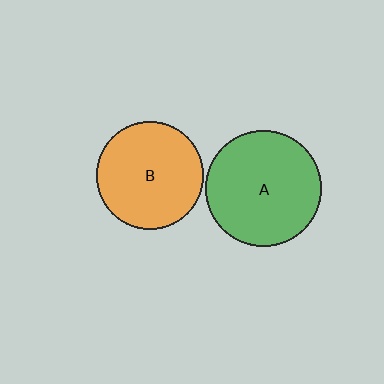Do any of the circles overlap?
No, none of the circles overlap.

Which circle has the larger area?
Circle A (green).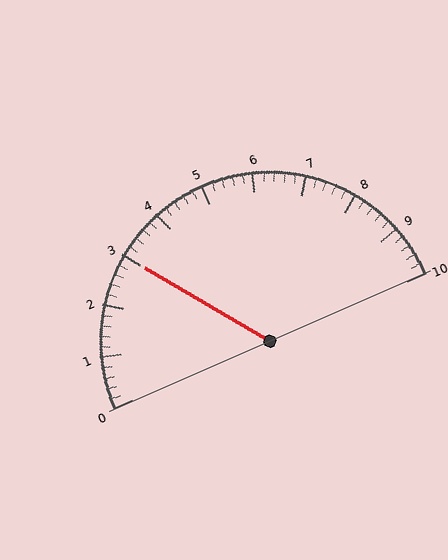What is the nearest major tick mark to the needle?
The nearest major tick mark is 3.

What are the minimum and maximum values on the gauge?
The gauge ranges from 0 to 10.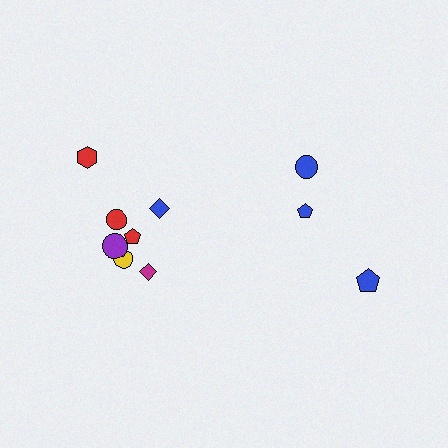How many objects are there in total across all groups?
There are 10 objects.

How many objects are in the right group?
There are 3 objects.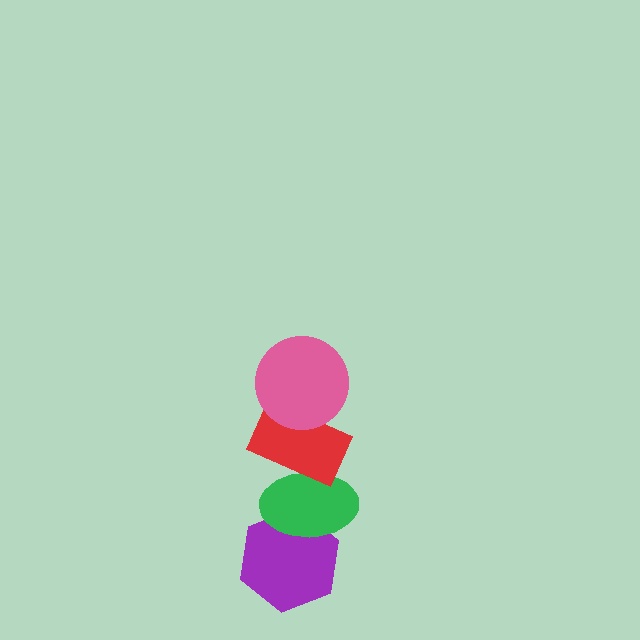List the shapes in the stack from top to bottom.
From top to bottom: the pink circle, the red rectangle, the green ellipse, the purple hexagon.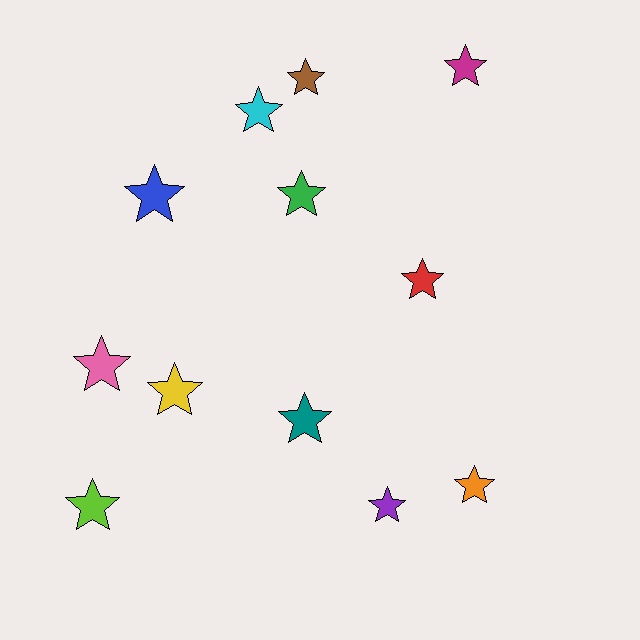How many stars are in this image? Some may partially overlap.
There are 12 stars.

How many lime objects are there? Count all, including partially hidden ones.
There is 1 lime object.